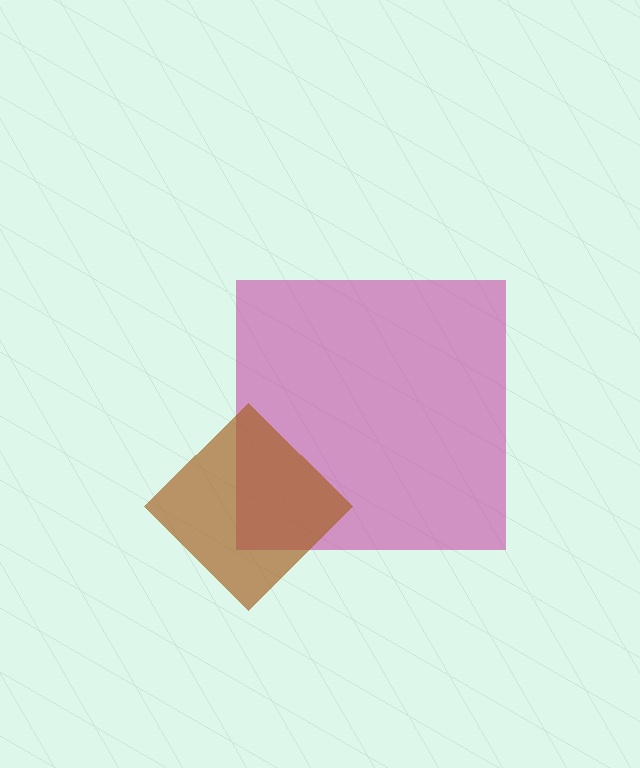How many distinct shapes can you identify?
There are 2 distinct shapes: a magenta square, a brown diamond.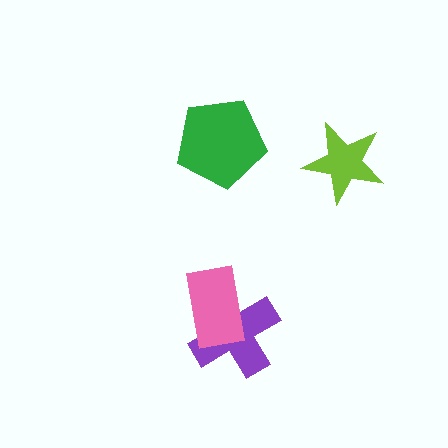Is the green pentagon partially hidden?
No, no other shape covers it.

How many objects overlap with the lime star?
0 objects overlap with the lime star.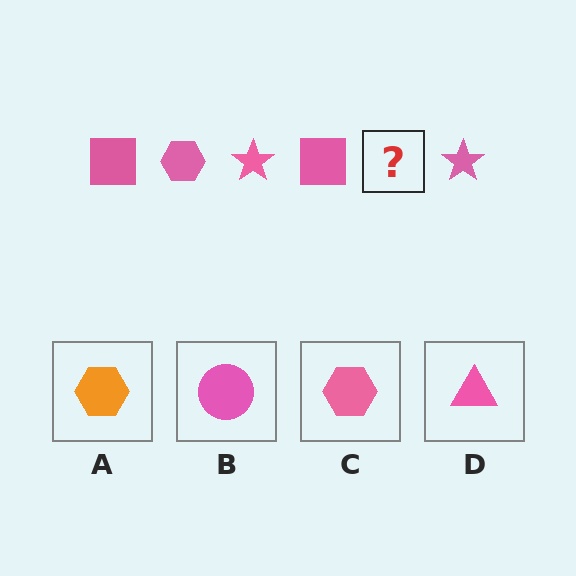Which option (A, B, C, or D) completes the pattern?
C.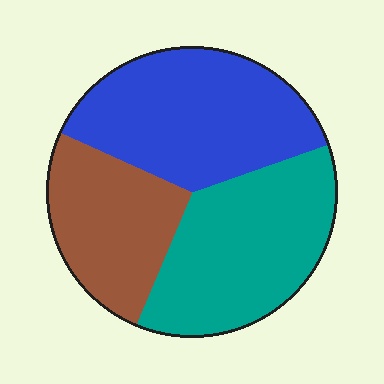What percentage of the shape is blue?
Blue takes up between a third and a half of the shape.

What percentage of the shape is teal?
Teal takes up between a third and a half of the shape.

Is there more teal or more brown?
Teal.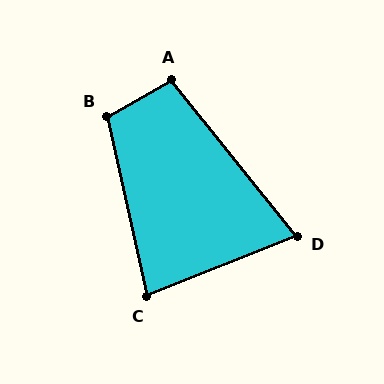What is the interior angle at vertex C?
Approximately 81 degrees (acute).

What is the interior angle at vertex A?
Approximately 99 degrees (obtuse).